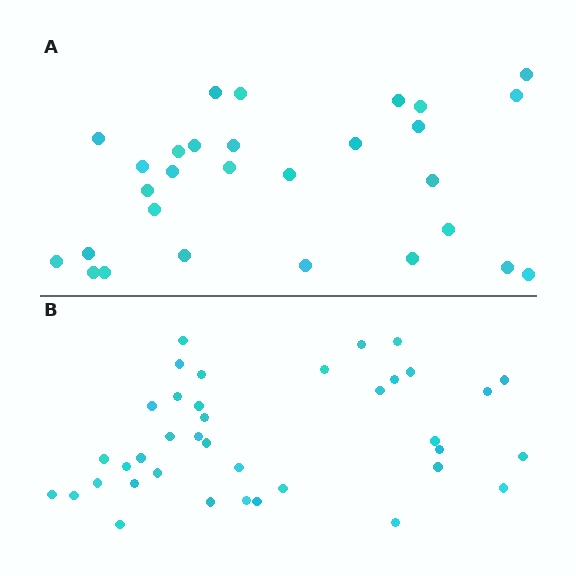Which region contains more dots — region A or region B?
Region B (the bottom region) has more dots.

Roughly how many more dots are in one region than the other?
Region B has roughly 8 or so more dots than region A.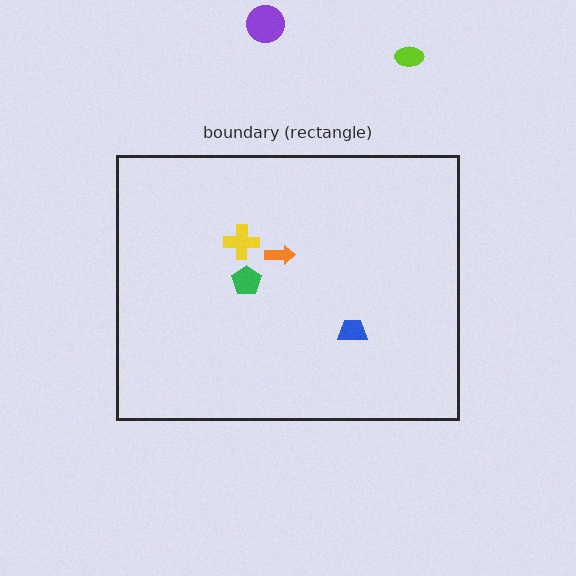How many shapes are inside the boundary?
4 inside, 2 outside.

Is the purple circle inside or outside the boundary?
Outside.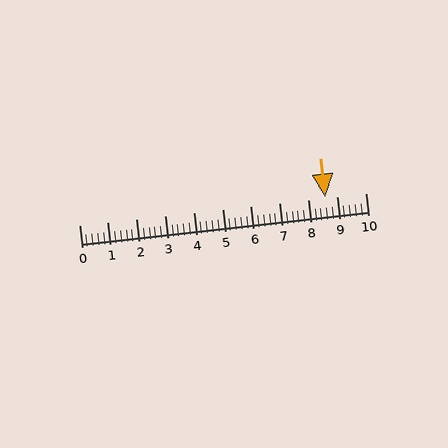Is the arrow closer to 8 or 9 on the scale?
The arrow is closer to 9.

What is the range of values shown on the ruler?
The ruler shows values from 0 to 10.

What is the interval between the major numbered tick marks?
The major tick marks are spaced 1 units apart.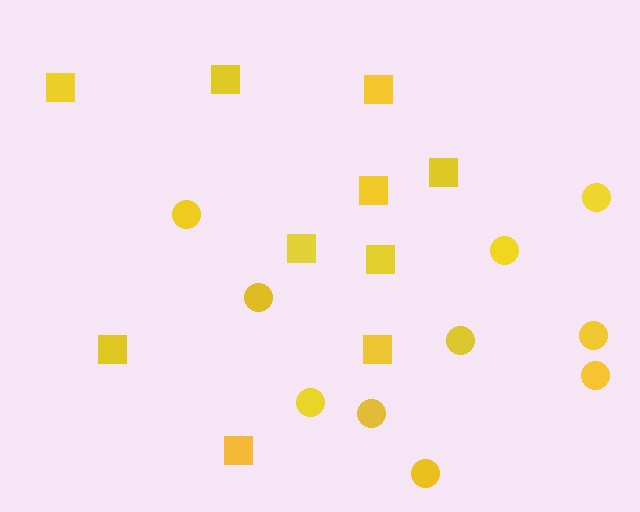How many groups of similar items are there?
There are 2 groups: one group of squares (10) and one group of circles (10).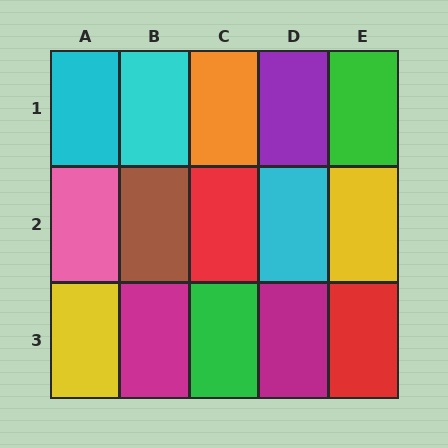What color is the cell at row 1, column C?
Orange.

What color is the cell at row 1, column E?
Green.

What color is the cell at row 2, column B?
Brown.